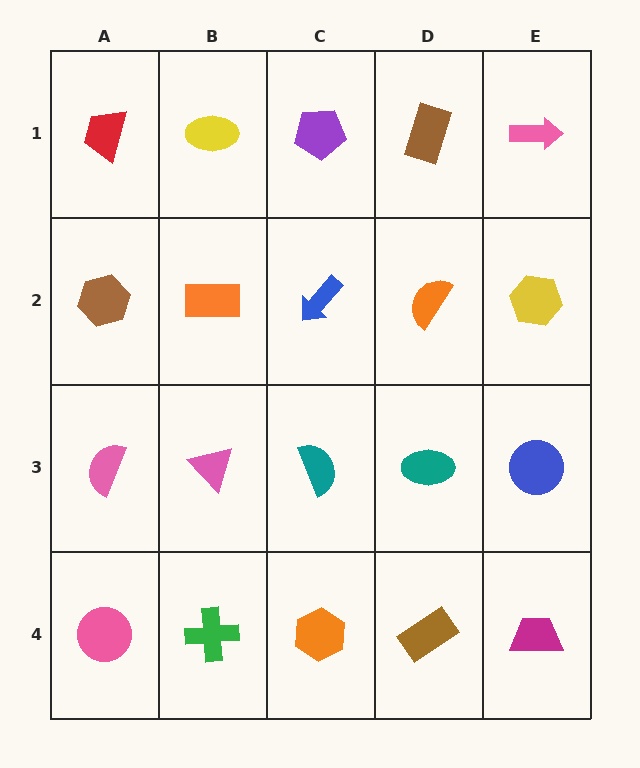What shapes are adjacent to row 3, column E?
A yellow hexagon (row 2, column E), a magenta trapezoid (row 4, column E), a teal ellipse (row 3, column D).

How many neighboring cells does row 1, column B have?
3.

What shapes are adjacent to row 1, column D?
An orange semicircle (row 2, column D), a purple pentagon (row 1, column C), a pink arrow (row 1, column E).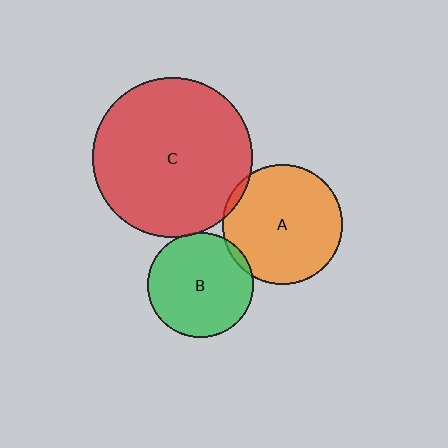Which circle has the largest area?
Circle C (red).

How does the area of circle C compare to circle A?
Approximately 1.8 times.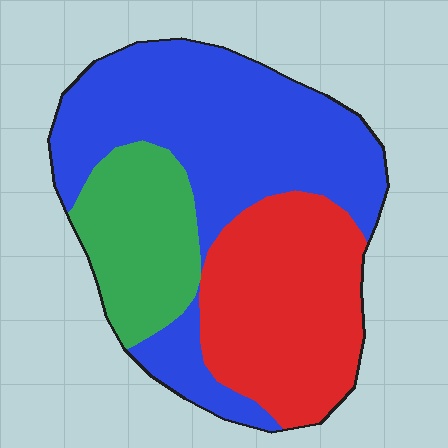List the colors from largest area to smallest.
From largest to smallest: blue, red, green.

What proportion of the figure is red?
Red takes up about one third (1/3) of the figure.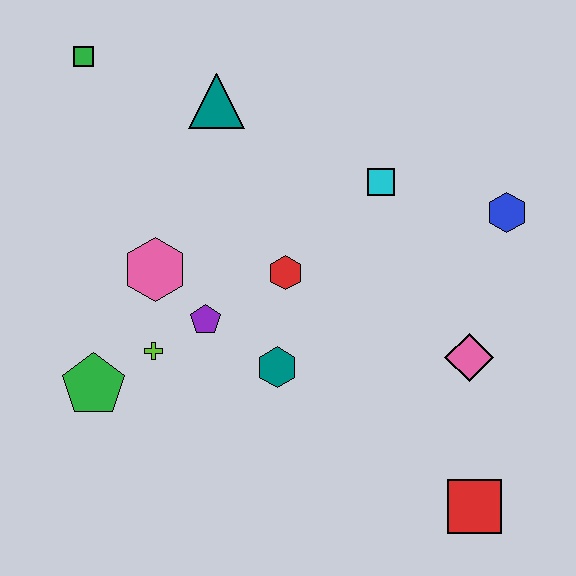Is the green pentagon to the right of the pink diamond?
No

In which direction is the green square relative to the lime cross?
The green square is above the lime cross.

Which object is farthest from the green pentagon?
The blue hexagon is farthest from the green pentagon.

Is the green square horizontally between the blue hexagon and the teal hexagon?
No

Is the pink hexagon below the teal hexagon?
No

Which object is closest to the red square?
The pink diamond is closest to the red square.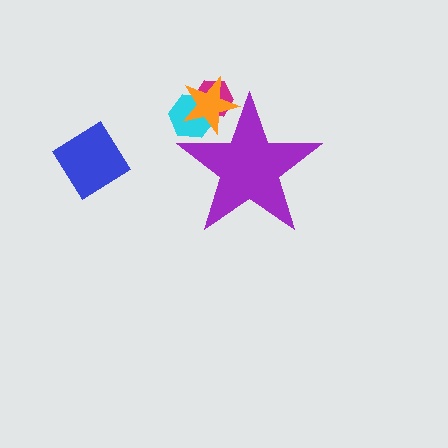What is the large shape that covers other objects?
A purple star.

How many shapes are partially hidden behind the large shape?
3 shapes are partially hidden.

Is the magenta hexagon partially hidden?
Yes, the magenta hexagon is partially hidden behind the purple star.